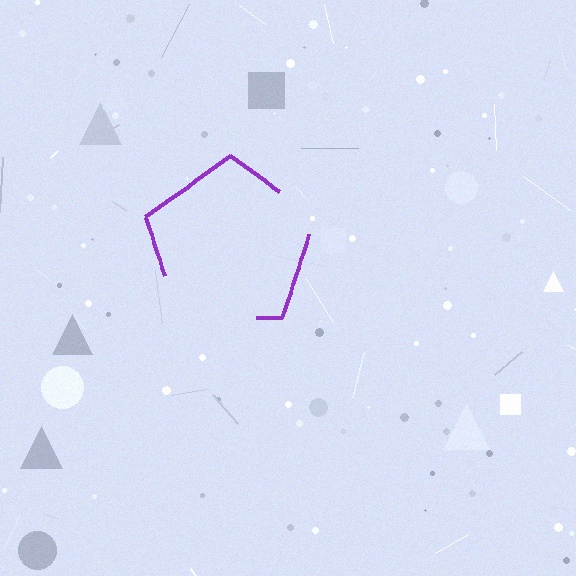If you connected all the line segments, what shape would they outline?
They would outline a pentagon.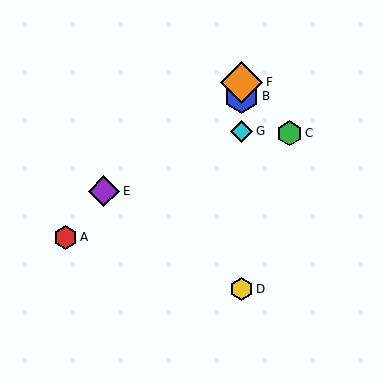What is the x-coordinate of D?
Object D is at x≈242.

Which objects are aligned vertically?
Objects B, D, F, G are aligned vertically.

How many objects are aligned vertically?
4 objects (B, D, F, G) are aligned vertically.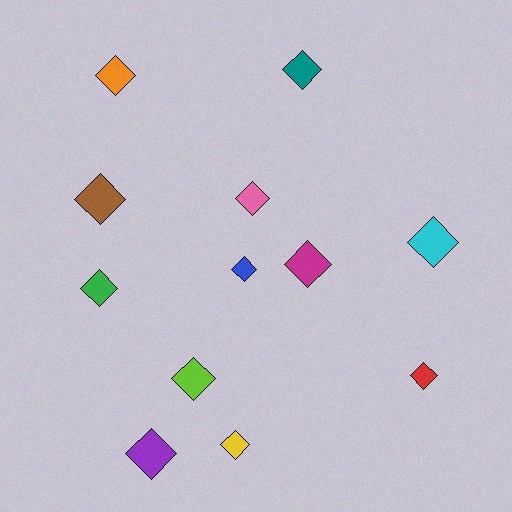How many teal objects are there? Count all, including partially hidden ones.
There is 1 teal object.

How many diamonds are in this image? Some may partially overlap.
There are 12 diamonds.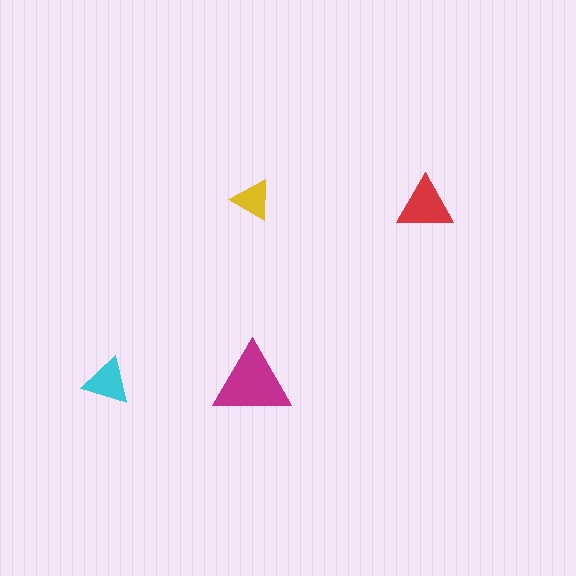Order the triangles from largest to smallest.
the magenta one, the red one, the cyan one, the yellow one.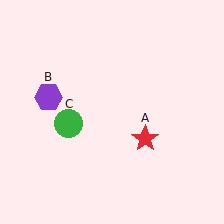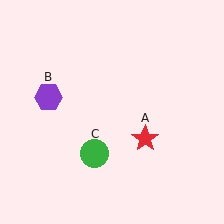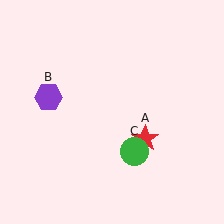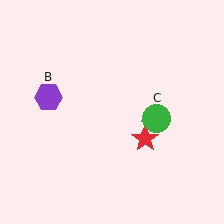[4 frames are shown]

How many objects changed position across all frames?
1 object changed position: green circle (object C).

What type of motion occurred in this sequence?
The green circle (object C) rotated counterclockwise around the center of the scene.